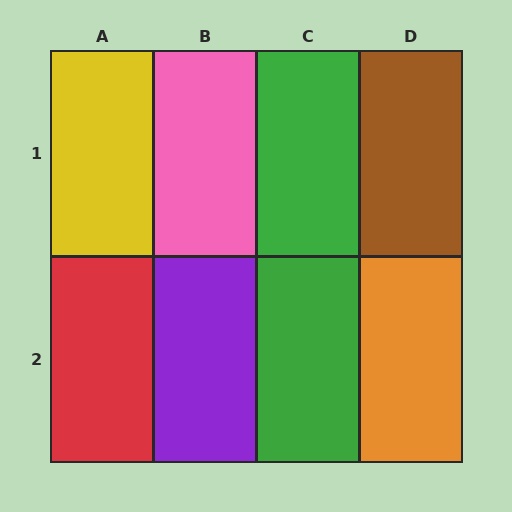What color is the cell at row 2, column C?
Green.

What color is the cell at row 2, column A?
Red.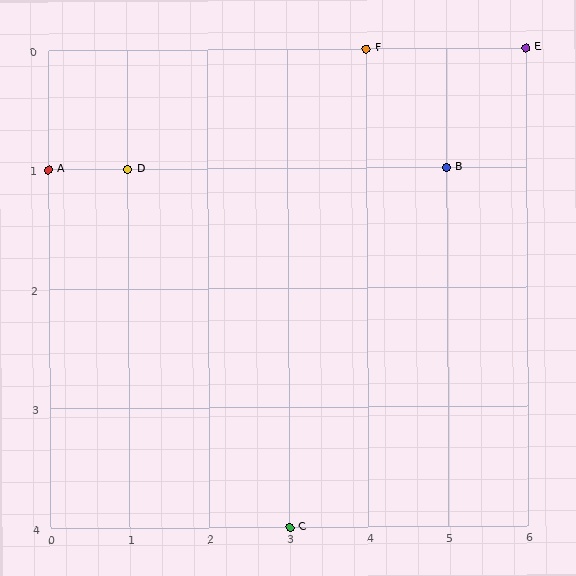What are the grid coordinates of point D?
Point D is at grid coordinates (1, 1).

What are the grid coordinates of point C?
Point C is at grid coordinates (3, 4).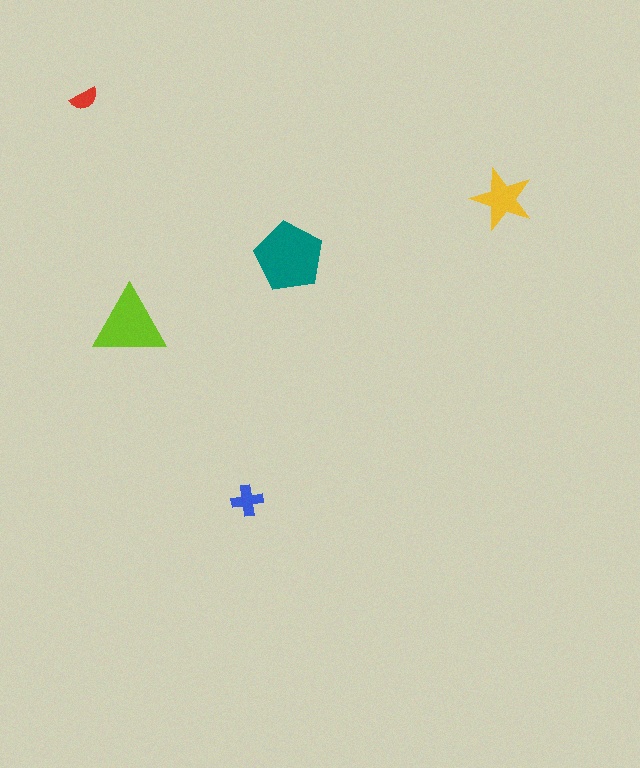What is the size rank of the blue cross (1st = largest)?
4th.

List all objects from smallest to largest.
The red semicircle, the blue cross, the yellow star, the lime triangle, the teal pentagon.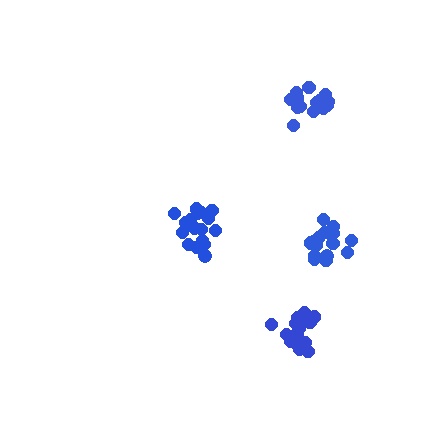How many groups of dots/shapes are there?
There are 4 groups.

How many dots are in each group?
Group 1: 20 dots, Group 2: 18 dots, Group 3: 16 dots, Group 4: 17 dots (71 total).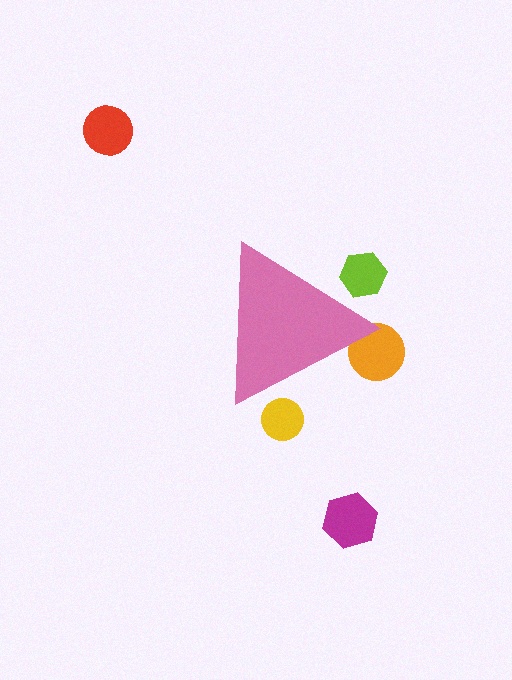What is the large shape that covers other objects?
A pink triangle.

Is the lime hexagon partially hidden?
Yes, the lime hexagon is partially hidden behind the pink triangle.